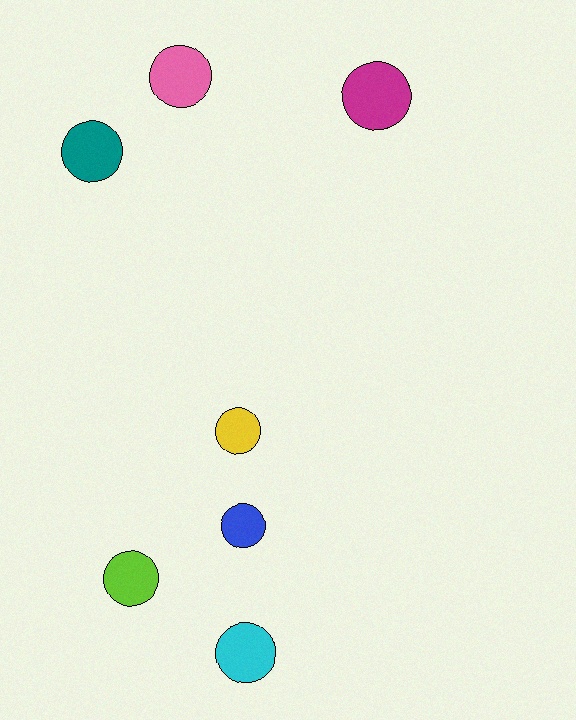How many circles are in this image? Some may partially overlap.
There are 7 circles.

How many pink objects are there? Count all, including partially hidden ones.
There is 1 pink object.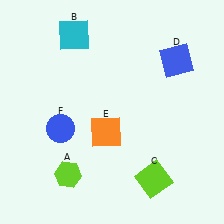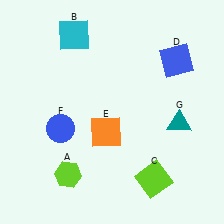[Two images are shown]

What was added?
A teal triangle (G) was added in Image 2.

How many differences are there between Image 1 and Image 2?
There is 1 difference between the two images.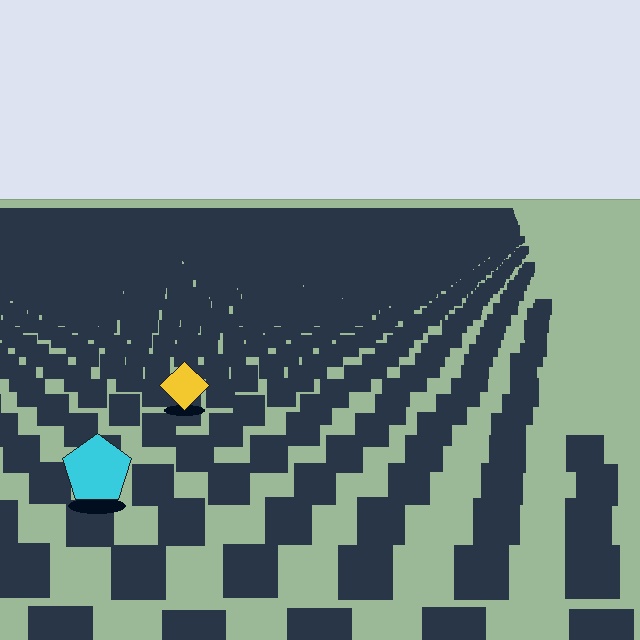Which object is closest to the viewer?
The cyan pentagon is closest. The texture marks near it are larger and more spread out.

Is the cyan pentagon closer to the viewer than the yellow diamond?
Yes. The cyan pentagon is closer — you can tell from the texture gradient: the ground texture is coarser near it.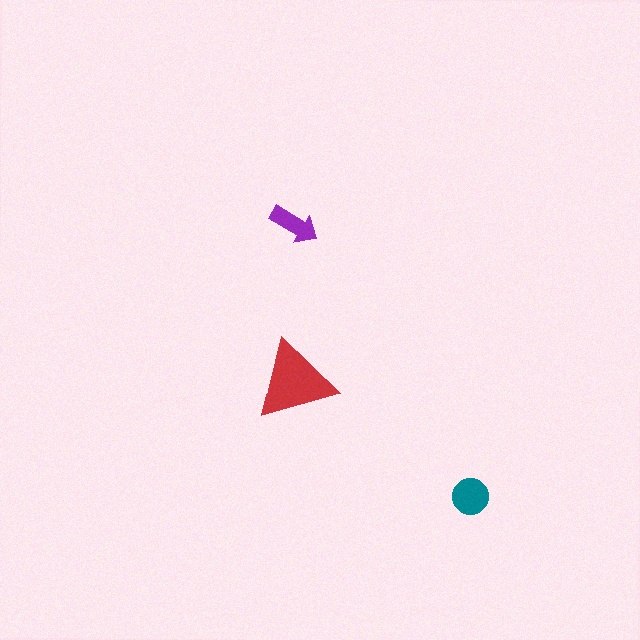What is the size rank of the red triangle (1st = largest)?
1st.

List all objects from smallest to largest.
The purple arrow, the teal circle, the red triangle.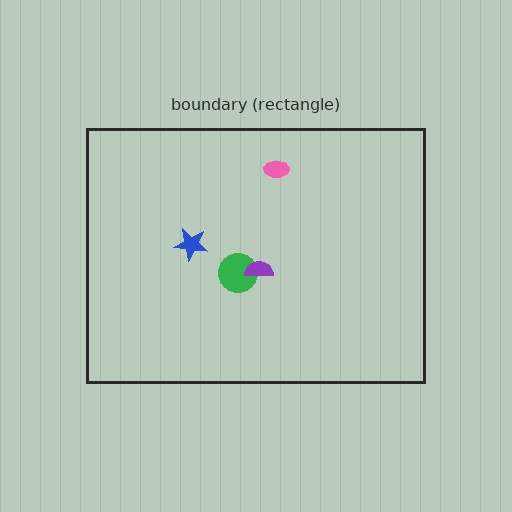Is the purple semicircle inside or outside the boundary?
Inside.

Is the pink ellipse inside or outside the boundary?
Inside.